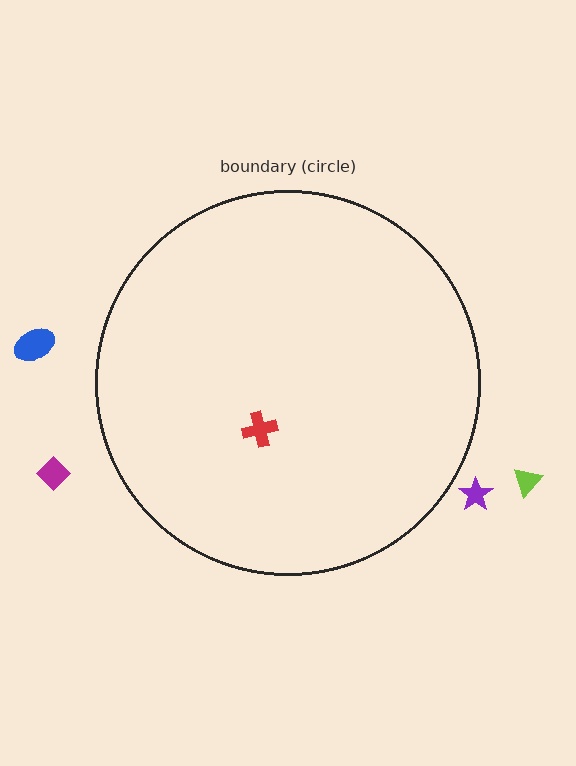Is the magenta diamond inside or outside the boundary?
Outside.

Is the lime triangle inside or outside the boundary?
Outside.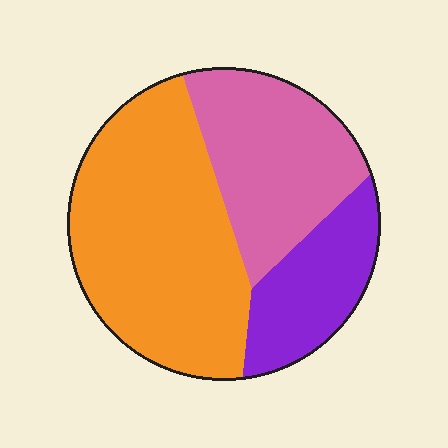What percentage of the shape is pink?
Pink takes up about one third (1/3) of the shape.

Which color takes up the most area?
Orange, at roughly 50%.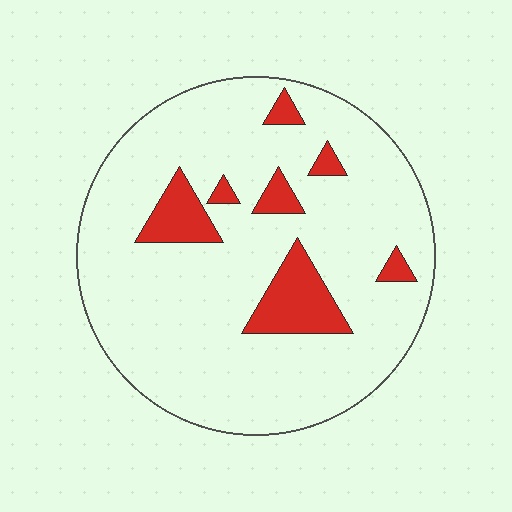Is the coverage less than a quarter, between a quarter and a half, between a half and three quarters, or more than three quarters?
Less than a quarter.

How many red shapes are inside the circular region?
7.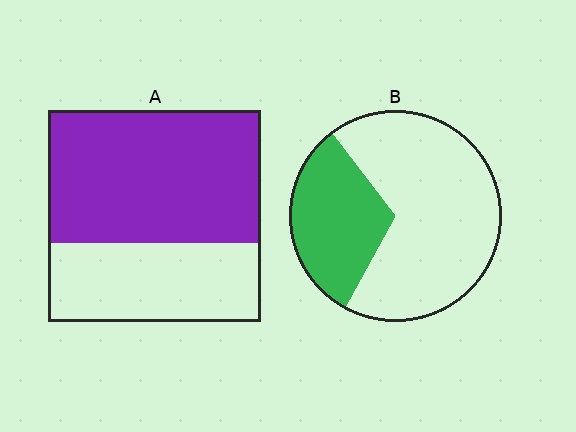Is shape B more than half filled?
No.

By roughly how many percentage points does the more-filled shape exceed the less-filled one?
By roughly 30 percentage points (A over B).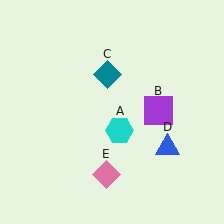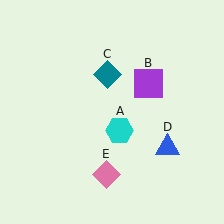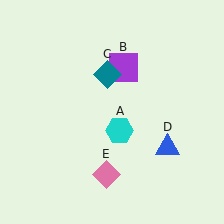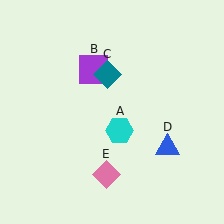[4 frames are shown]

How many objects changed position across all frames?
1 object changed position: purple square (object B).